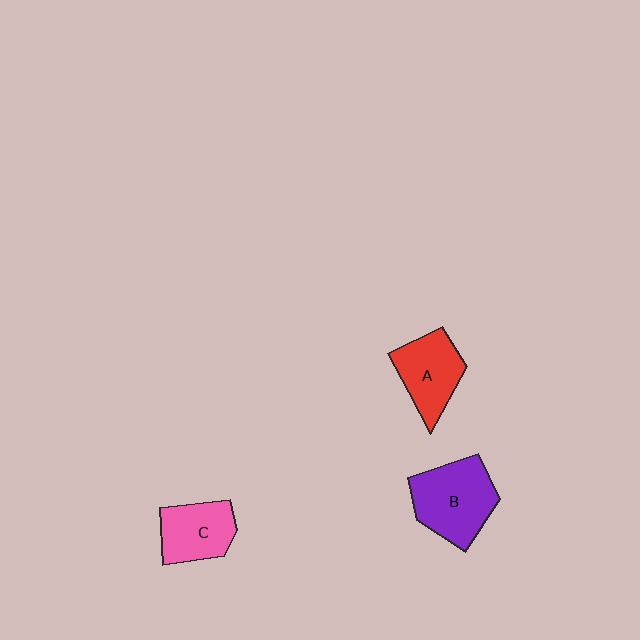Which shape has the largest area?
Shape B (purple).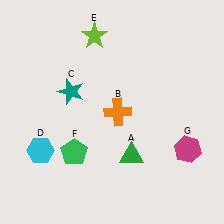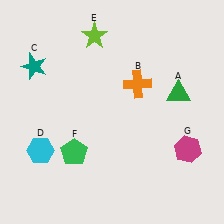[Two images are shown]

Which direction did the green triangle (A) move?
The green triangle (A) moved up.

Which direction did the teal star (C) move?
The teal star (C) moved left.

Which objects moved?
The objects that moved are: the green triangle (A), the orange cross (B), the teal star (C).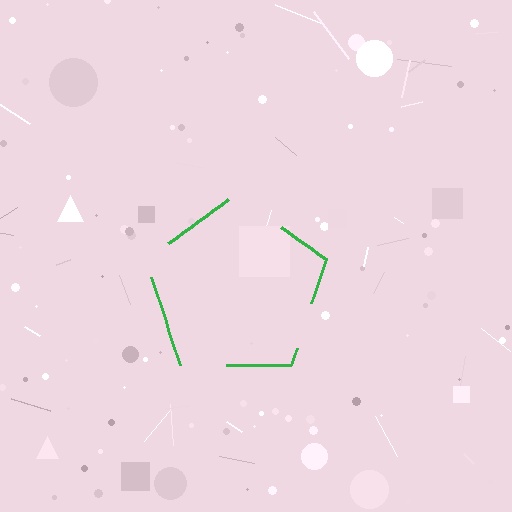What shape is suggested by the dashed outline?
The dashed outline suggests a pentagon.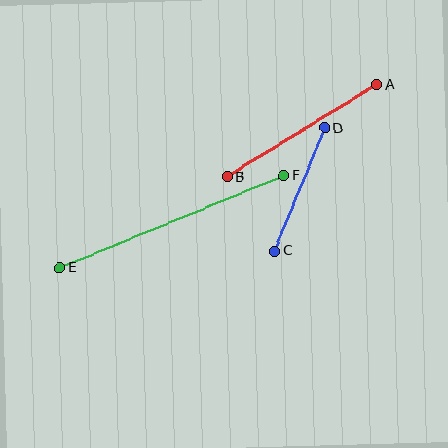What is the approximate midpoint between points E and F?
The midpoint is at approximately (172, 222) pixels.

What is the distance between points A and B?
The distance is approximately 176 pixels.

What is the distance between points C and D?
The distance is approximately 133 pixels.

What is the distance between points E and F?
The distance is approximately 241 pixels.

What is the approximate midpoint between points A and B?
The midpoint is at approximately (302, 131) pixels.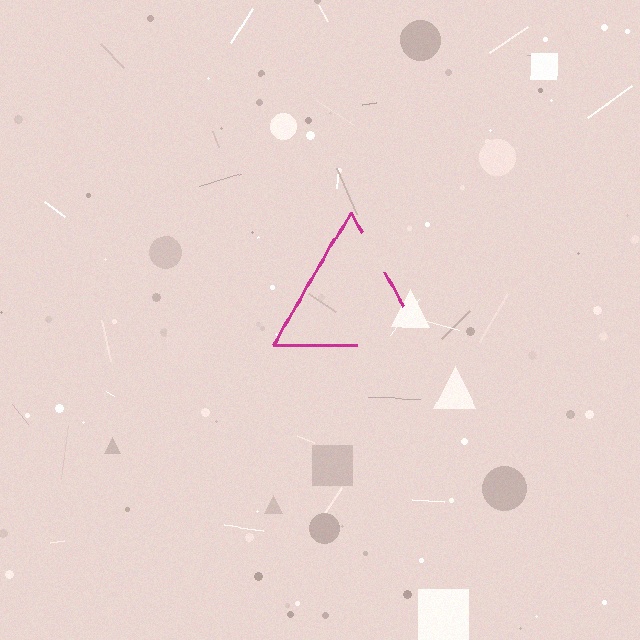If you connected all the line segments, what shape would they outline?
They would outline a triangle.